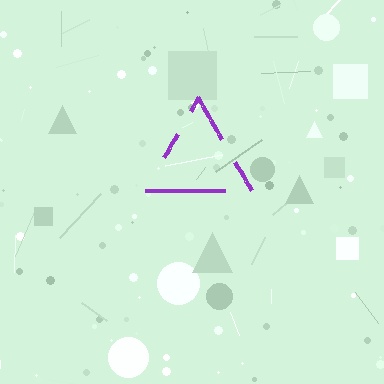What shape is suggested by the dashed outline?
The dashed outline suggests a triangle.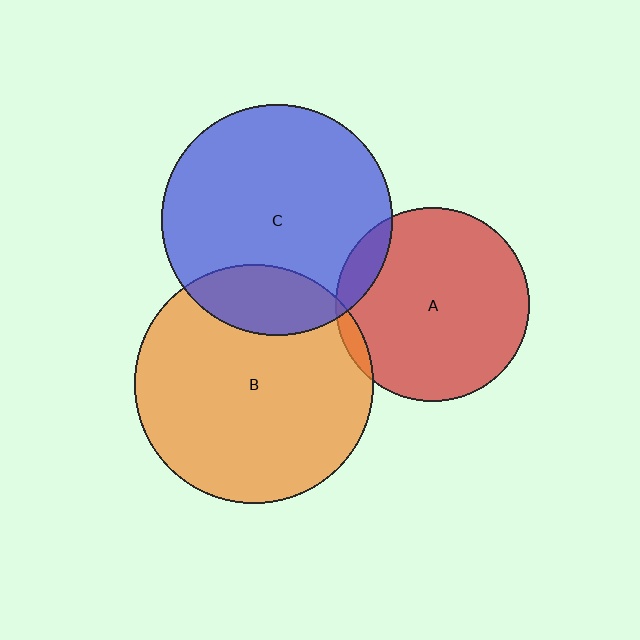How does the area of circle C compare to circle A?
Approximately 1.4 times.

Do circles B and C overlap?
Yes.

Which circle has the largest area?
Circle B (orange).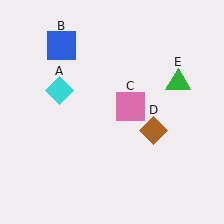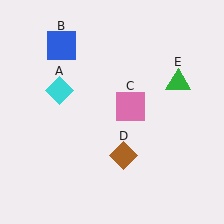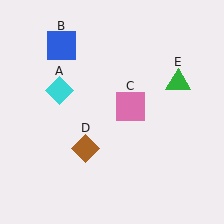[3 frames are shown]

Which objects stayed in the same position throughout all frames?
Cyan diamond (object A) and blue square (object B) and pink square (object C) and green triangle (object E) remained stationary.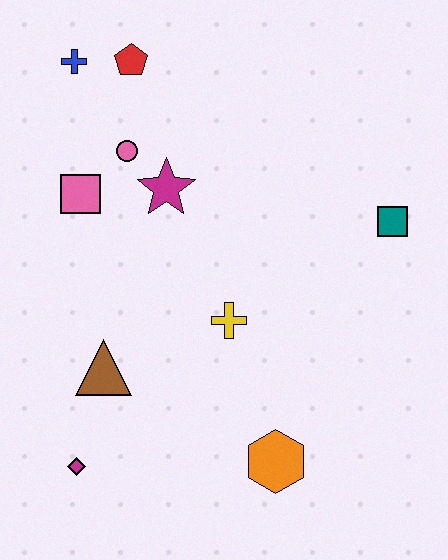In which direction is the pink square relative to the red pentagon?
The pink square is below the red pentagon.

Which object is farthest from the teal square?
The magenta diamond is farthest from the teal square.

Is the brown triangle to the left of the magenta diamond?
No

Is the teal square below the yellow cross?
No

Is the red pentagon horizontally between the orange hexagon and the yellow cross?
No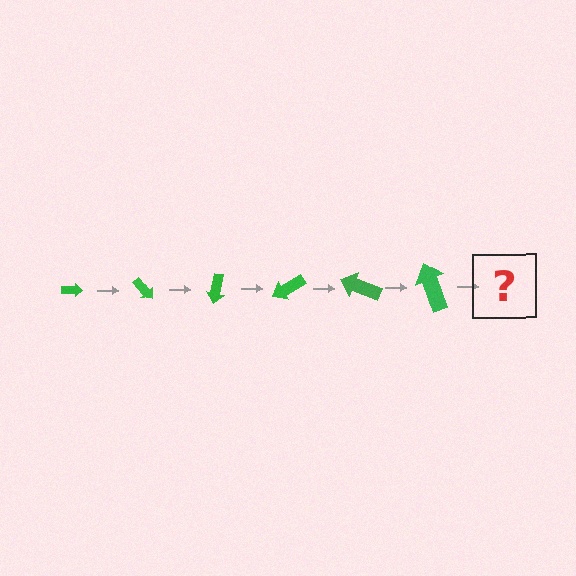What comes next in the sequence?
The next element should be an arrow, larger than the previous one and rotated 300 degrees from the start.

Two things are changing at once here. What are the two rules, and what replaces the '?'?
The two rules are that the arrow grows larger each step and it rotates 50 degrees each step. The '?' should be an arrow, larger than the previous one and rotated 300 degrees from the start.